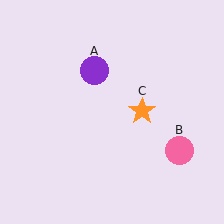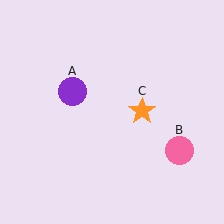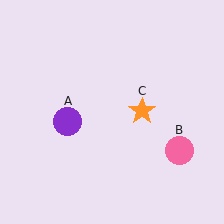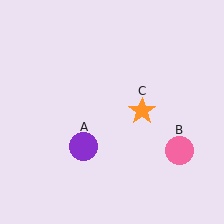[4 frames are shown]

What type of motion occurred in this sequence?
The purple circle (object A) rotated counterclockwise around the center of the scene.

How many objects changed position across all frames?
1 object changed position: purple circle (object A).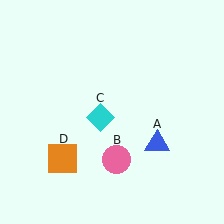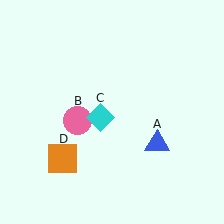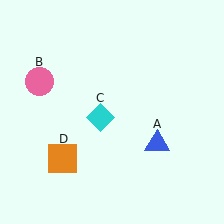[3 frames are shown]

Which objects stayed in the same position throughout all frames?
Blue triangle (object A) and cyan diamond (object C) and orange square (object D) remained stationary.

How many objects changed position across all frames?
1 object changed position: pink circle (object B).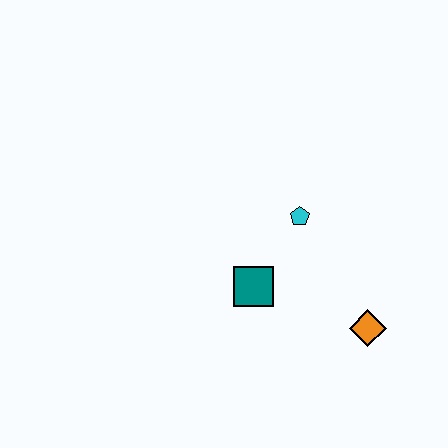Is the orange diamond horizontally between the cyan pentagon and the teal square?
No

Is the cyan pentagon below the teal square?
No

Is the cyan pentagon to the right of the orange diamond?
No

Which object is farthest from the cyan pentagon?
The orange diamond is farthest from the cyan pentagon.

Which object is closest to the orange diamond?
The teal square is closest to the orange diamond.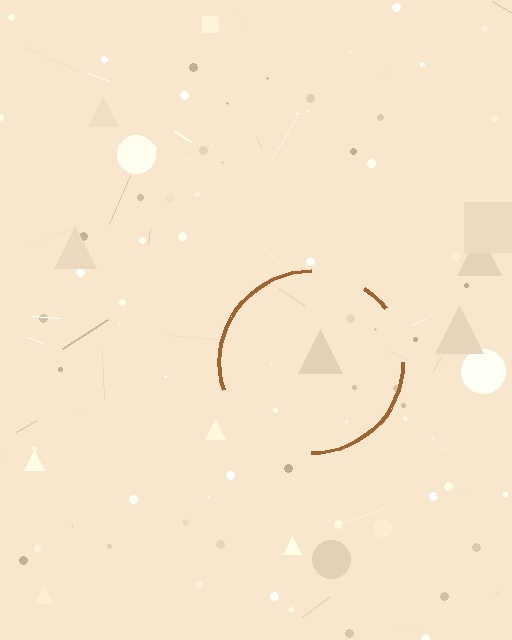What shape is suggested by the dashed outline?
The dashed outline suggests a circle.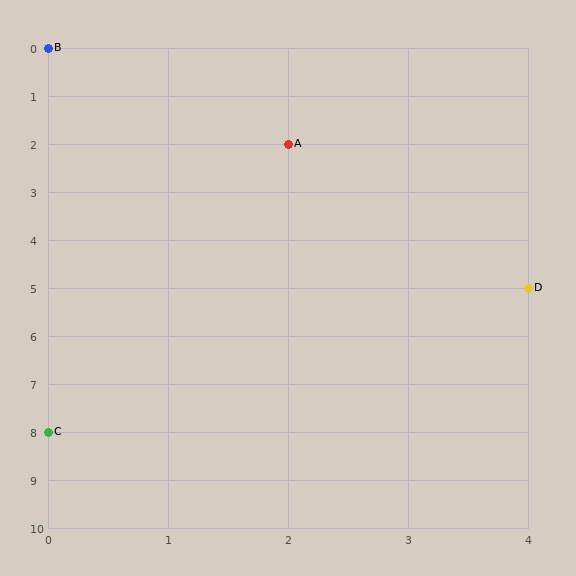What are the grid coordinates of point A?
Point A is at grid coordinates (2, 2).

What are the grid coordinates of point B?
Point B is at grid coordinates (0, 0).